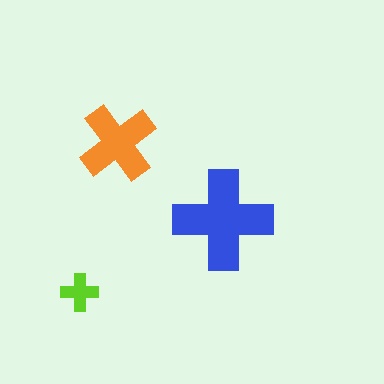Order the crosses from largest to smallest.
the blue one, the orange one, the lime one.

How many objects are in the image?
There are 3 objects in the image.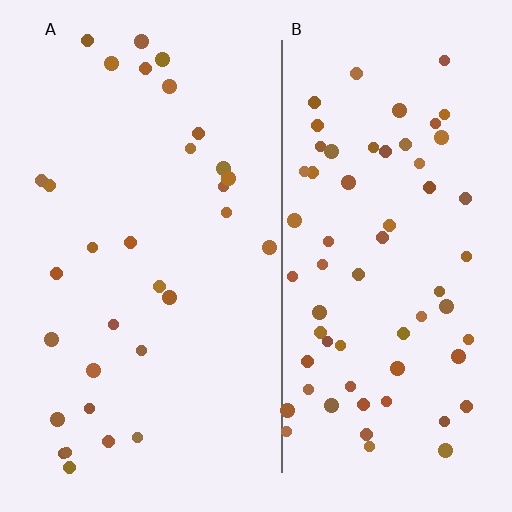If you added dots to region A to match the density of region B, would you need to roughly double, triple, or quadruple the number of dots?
Approximately double.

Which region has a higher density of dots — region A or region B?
B (the right).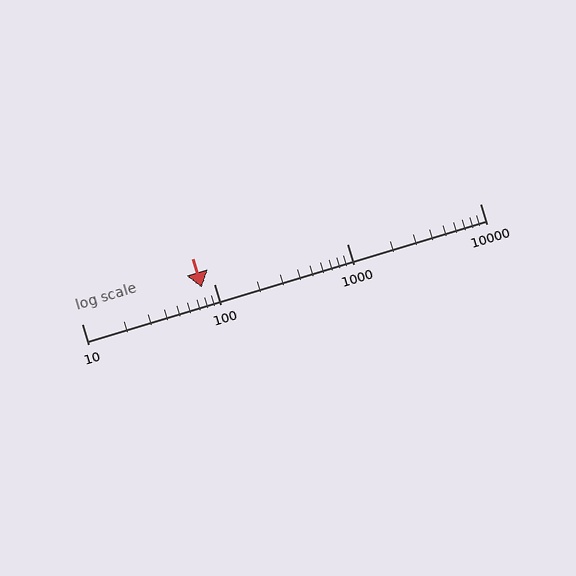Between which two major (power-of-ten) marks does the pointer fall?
The pointer is between 10 and 100.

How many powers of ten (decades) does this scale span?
The scale spans 3 decades, from 10 to 10000.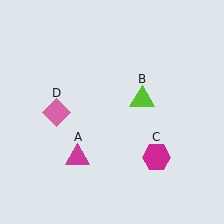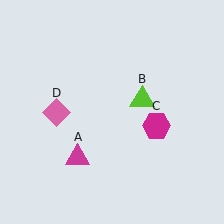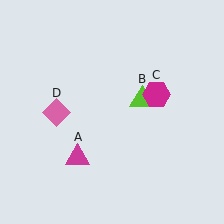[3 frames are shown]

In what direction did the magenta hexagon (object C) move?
The magenta hexagon (object C) moved up.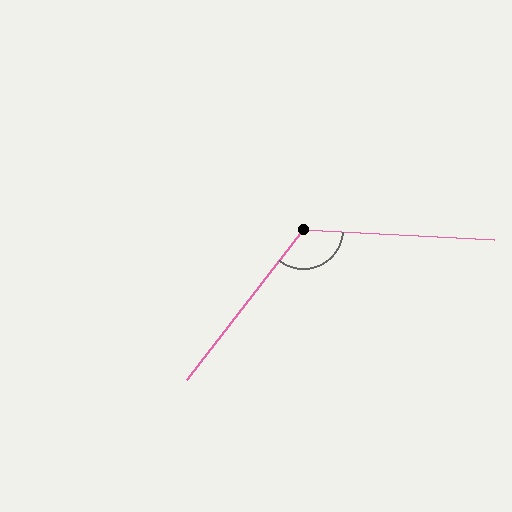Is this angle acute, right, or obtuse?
It is obtuse.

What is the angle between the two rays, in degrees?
Approximately 125 degrees.